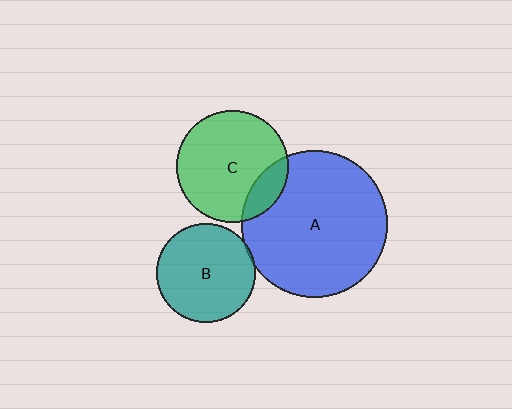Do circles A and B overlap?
Yes.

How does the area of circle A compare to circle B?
Approximately 2.2 times.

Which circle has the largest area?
Circle A (blue).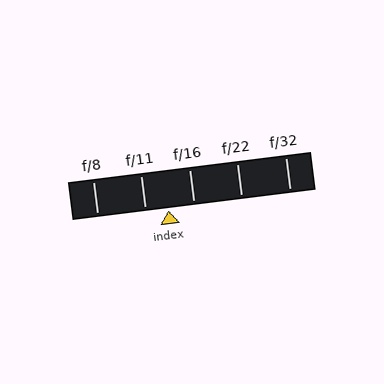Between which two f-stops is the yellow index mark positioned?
The index mark is between f/11 and f/16.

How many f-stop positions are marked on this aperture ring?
There are 5 f-stop positions marked.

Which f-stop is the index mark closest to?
The index mark is closest to f/11.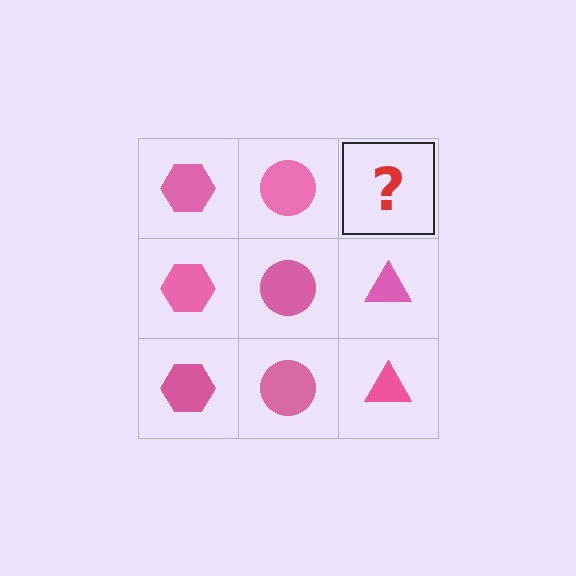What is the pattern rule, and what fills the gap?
The rule is that each column has a consistent shape. The gap should be filled with a pink triangle.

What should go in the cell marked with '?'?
The missing cell should contain a pink triangle.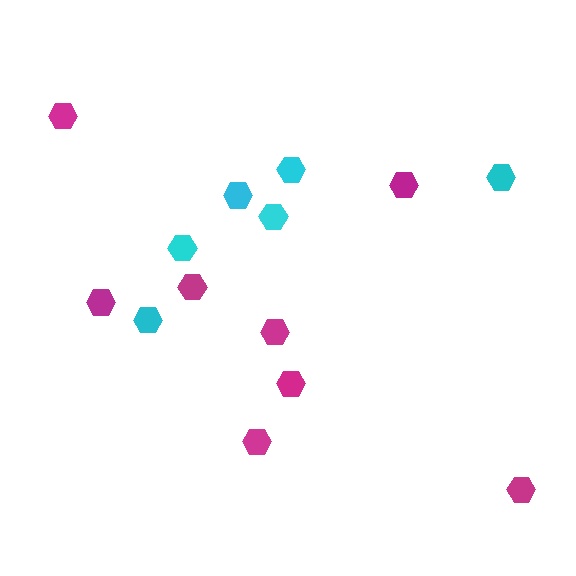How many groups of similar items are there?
There are 2 groups: one group of magenta hexagons (8) and one group of cyan hexagons (6).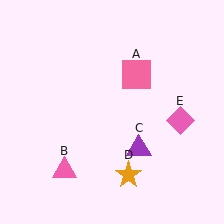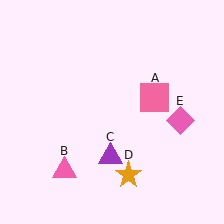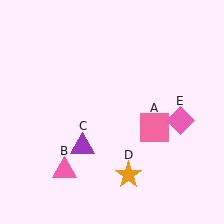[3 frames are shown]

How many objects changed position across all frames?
2 objects changed position: pink square (object A), purple triangle (object C).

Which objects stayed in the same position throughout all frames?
Pink triangle (object B) and orange star (object D) and pink diamond (object E) remained stationary.